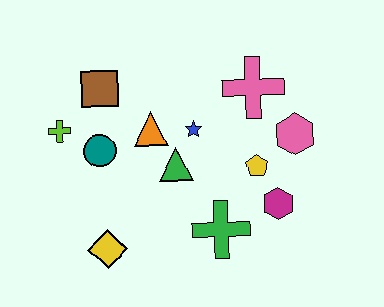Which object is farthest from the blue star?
The yellow diamond is farthest from the blue star.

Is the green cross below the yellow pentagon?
Yes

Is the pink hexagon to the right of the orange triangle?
Yes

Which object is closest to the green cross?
The magenta hexagon is closest to the green cross.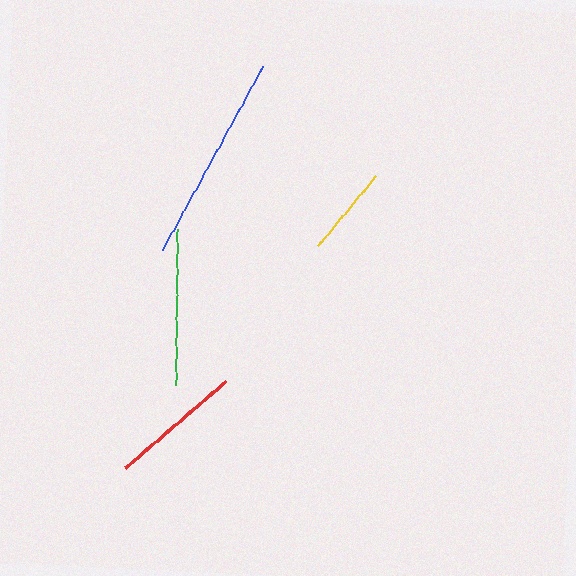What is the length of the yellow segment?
The yellow segment is approximately 92 pixels long.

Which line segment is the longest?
The blue line is the longest at approximately 210 pixels.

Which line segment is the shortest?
The yellow line is the shortest at approximately 92 pixels.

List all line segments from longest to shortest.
From longest to shortest: blue, green, red, yellow.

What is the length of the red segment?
The red segment is approximately 132 pixels long.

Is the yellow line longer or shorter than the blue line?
The blue line is longer than the yellow line.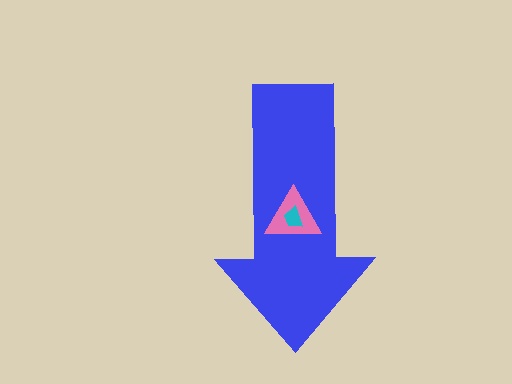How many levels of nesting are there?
3.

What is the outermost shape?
The blue arrow.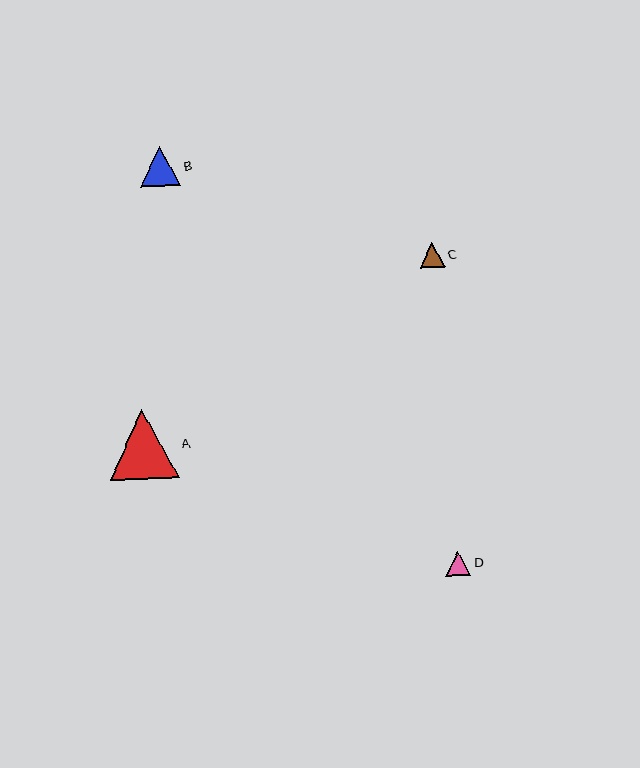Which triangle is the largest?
Triangle A is the largest with a size of approximately 70 pixels.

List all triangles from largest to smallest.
From largest to smallest: A, B, C, D.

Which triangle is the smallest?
Triangle D is the smallest with a size of approximately 25 pixels.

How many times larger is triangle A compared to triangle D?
Triangle A is approximately 2.8 times the size of triangle D.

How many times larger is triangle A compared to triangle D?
Triangle A is approximately 2.8 times the size of triangle D.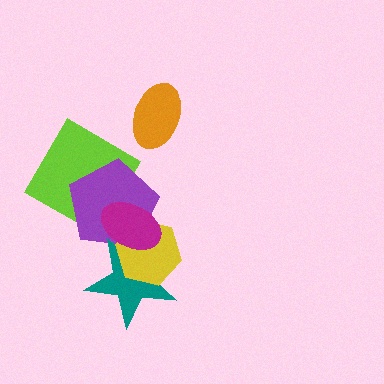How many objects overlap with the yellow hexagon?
3 objects overlap with the yellow hexagon.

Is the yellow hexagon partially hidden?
Yes, it is partially covered by another shape.